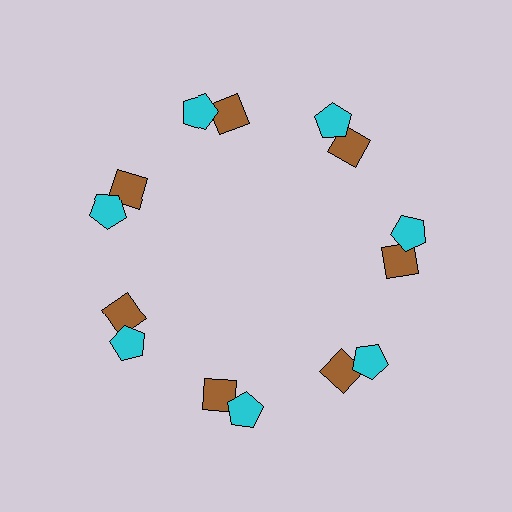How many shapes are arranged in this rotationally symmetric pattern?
There are 14 shapes, arranged in 7 groups of 2.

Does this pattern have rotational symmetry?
Yes, this pattern has 7-fold rotational symmetry. It looks the same after rotating 51 degrees around the center.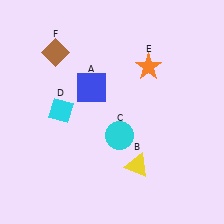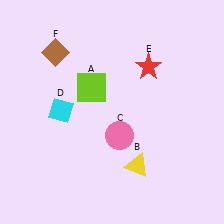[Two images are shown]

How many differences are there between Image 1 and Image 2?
There are 3 differences between the two images.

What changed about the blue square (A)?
In Image 1, A is blue. In Image 2, it changed to lime.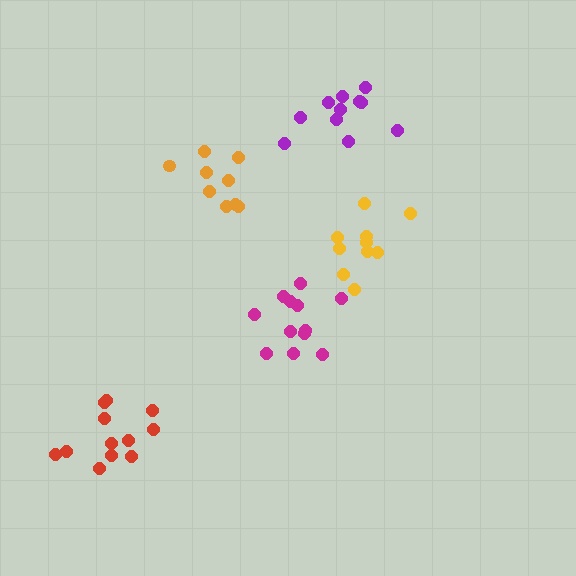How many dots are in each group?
Group 1: 9 dots, Group 2: 12 dots, Group 3: 12 dots, Group 4: 10 dots, Group 5: 11 dots (54 total).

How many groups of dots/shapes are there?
There are 5 groups.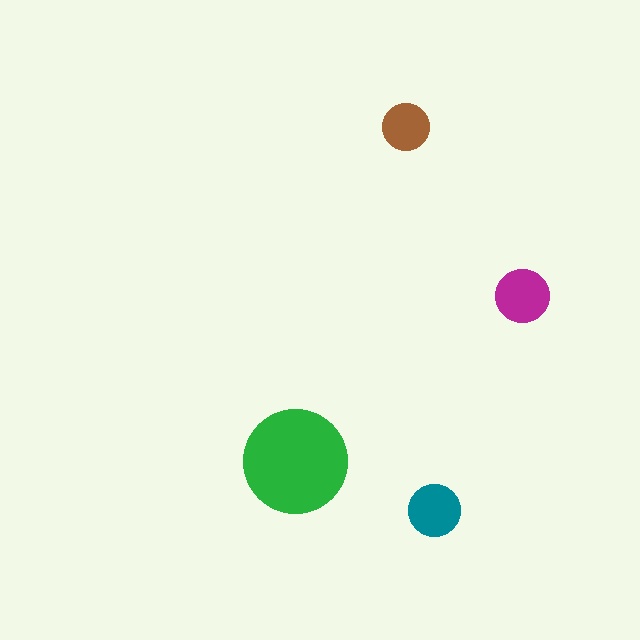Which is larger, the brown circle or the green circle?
The green one.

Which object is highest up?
The brown circle is topmost.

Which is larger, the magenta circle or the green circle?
The green one.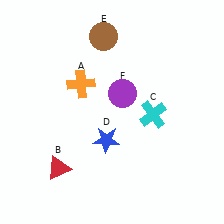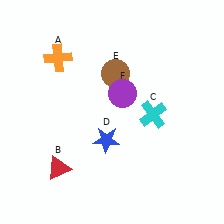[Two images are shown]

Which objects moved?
The objects that moved are: the orange cross (A), the brown circle (E).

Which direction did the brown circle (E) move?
The brown circle (E) moved down.